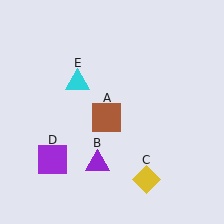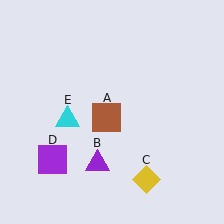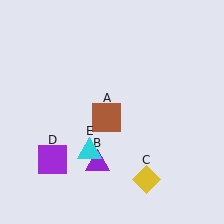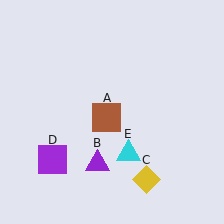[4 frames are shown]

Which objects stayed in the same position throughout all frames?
Brown square (object A) and purple triangle (object B) and yellow diamond (object C) and purple square (object D) remained stationary.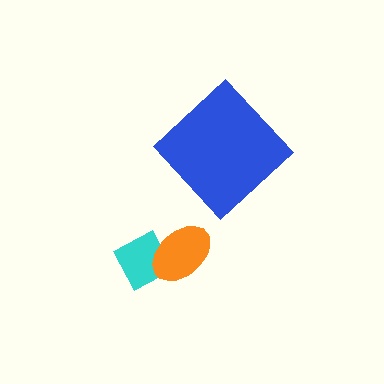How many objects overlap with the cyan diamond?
1 object overlaps with the cyan diamond.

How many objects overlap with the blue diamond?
0 objects overlap with the blue diamond.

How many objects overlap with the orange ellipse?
1 object overlaps with the orange ellipse.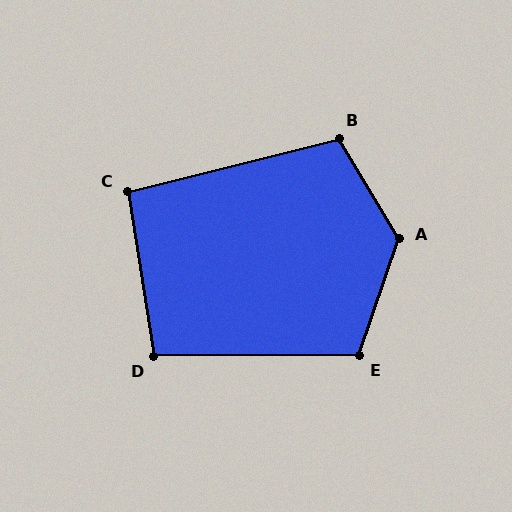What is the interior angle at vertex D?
Approximately 99 degrees (obtuse).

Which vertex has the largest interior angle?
A, at approximately 131 degrees.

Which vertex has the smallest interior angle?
C, at approximately 95 degrees.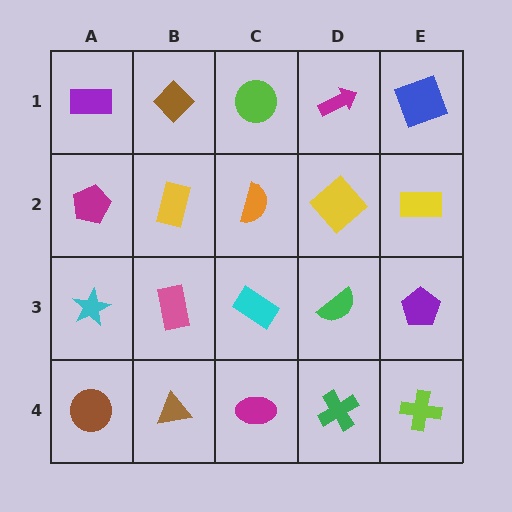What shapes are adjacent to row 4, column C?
A cyan rectangle (row 3, column C), a brown triangle (row 4, column B), a green cross (row 4, column D).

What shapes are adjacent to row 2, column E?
A blue square (row 1, column E), a purple pentagon (row 3, column E), a yellow diamond (row 2, column D).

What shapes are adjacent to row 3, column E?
A yellow rectangle (row 2, column E), a lime cross (row 4, column E), a green semicircle (row 3, column D).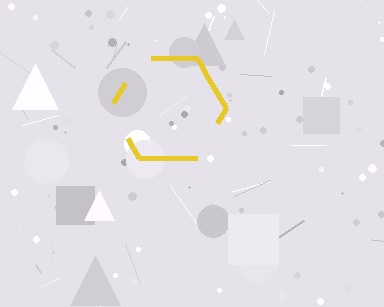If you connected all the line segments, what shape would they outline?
They would outline a hexagon.